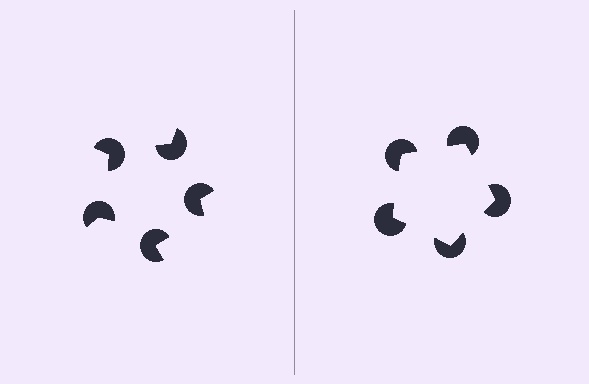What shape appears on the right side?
An illusory pentagon.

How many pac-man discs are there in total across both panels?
10 — 5 on each side.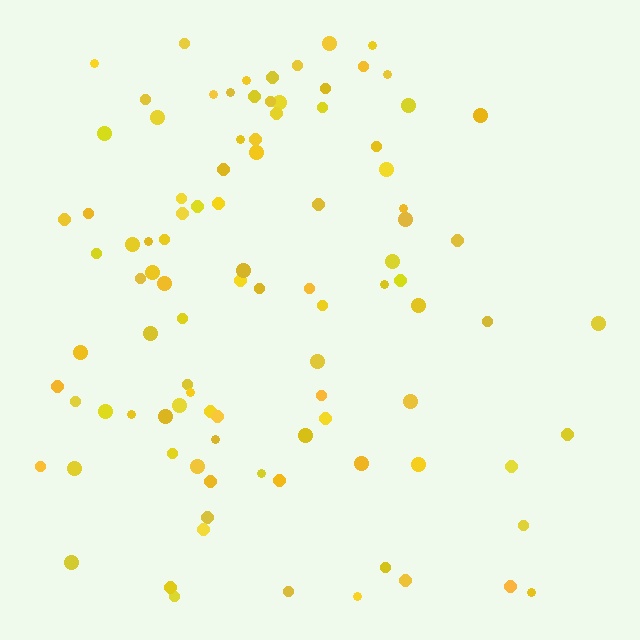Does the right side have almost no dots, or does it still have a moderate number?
Still a moderate number, just noticeably fewer than the left.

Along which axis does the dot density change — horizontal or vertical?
Horizontal.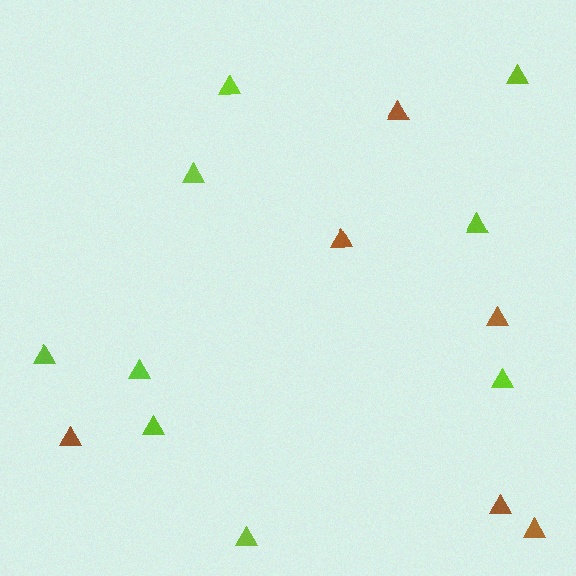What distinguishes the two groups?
There are 2 groups: one group of brown triangles (6) and one group of lime triangles (9).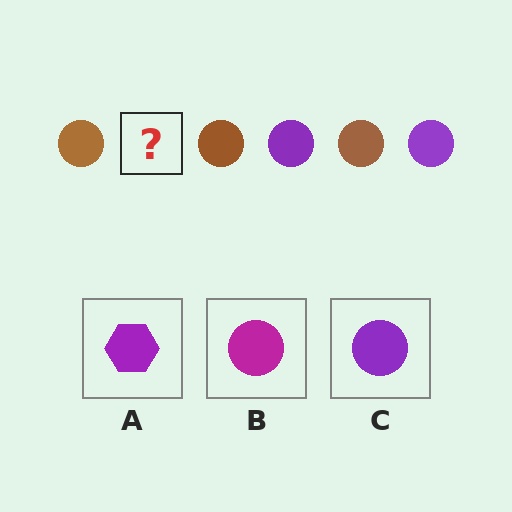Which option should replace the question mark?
Option C.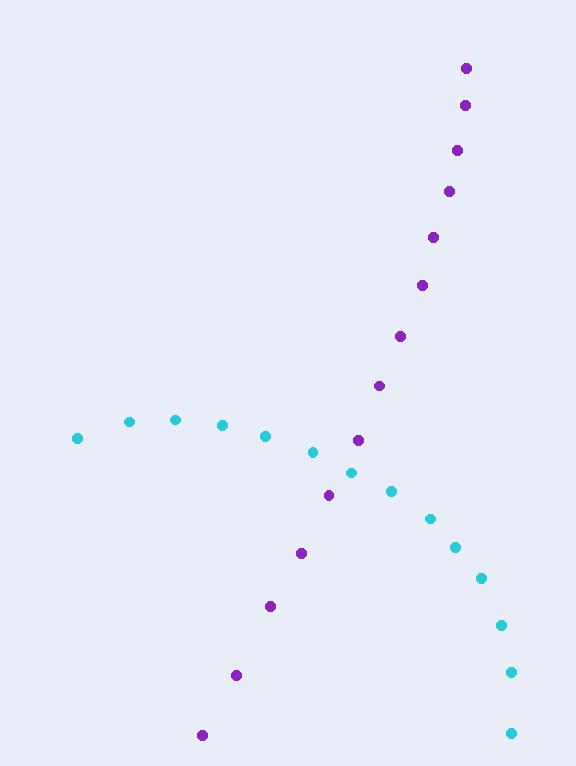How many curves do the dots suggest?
There are 2 distinct paths.